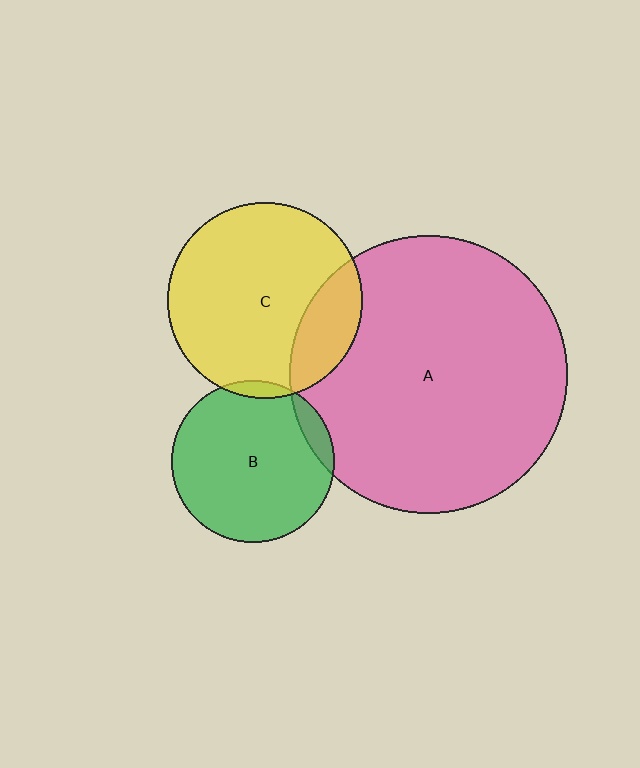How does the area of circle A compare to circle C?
Approximately 2.0 times.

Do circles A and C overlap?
Yes.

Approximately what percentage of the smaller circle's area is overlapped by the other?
Approximately 20%.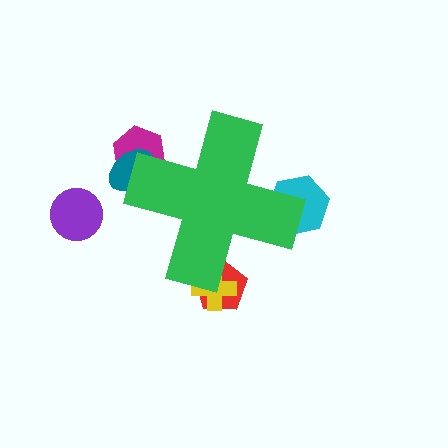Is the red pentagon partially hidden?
Yes, the red pentagon is partially hidden behind the green cross.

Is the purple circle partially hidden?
No, the purple circle is fully visible.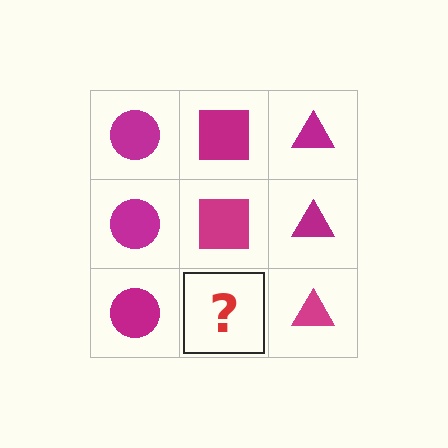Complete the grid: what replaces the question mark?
The question mark should be replaced with a magenta square.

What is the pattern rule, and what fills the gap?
The rule is that each column has a consistent shape. The gap should be filled with a magenta square.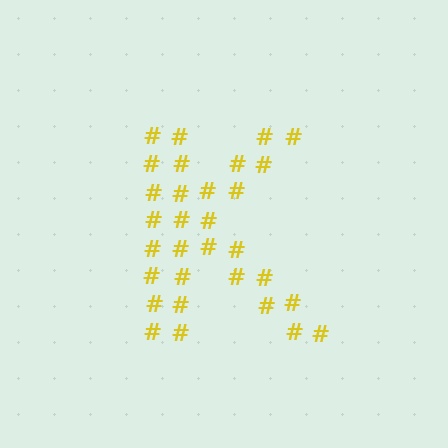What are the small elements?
The small elements are hash symbols.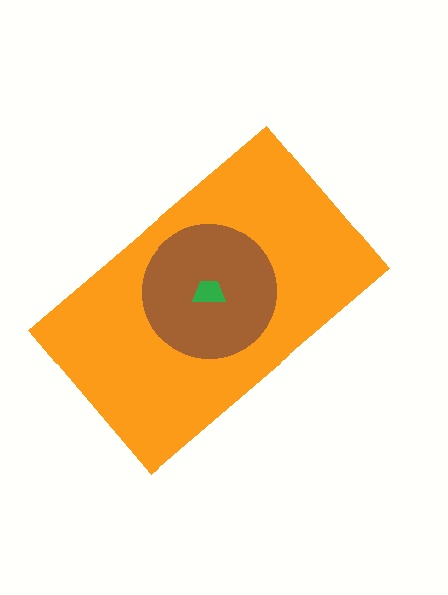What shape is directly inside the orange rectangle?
The brown circle.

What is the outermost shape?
The orange rectangle.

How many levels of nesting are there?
3.